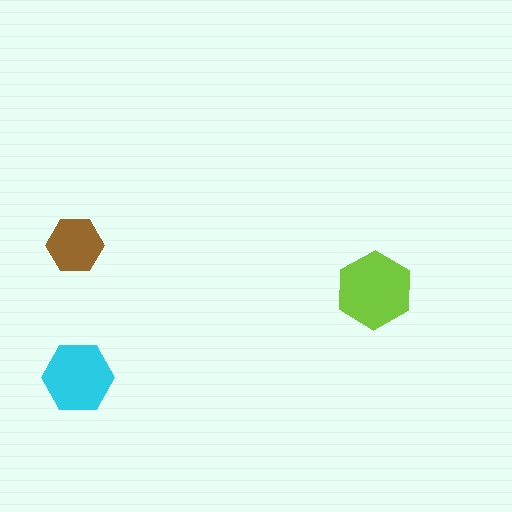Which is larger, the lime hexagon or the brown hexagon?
The lime one.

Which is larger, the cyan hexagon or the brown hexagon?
The cyan one.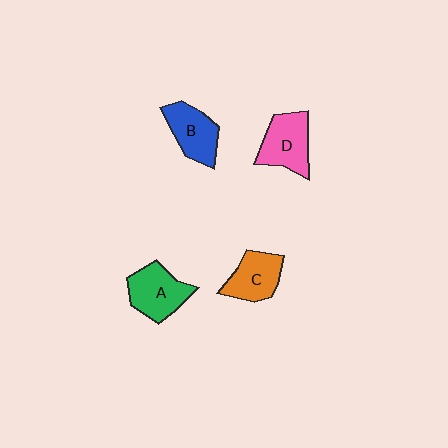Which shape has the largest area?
Shape A (green).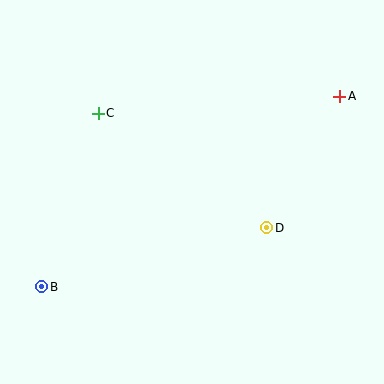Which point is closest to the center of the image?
Point D at (267, 228) is closest to the center.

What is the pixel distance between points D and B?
The distance between D and B is 233 pixels.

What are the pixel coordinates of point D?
Point D is at (267, 228).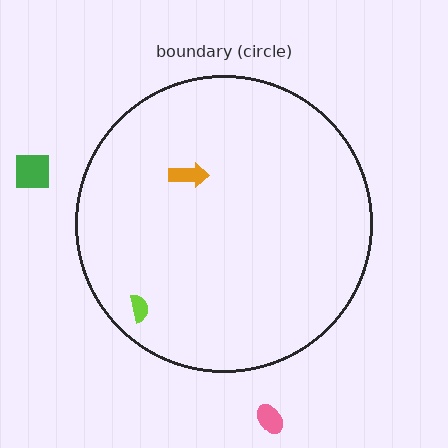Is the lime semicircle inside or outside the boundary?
Inside.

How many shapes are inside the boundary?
2 inside, 2 outside.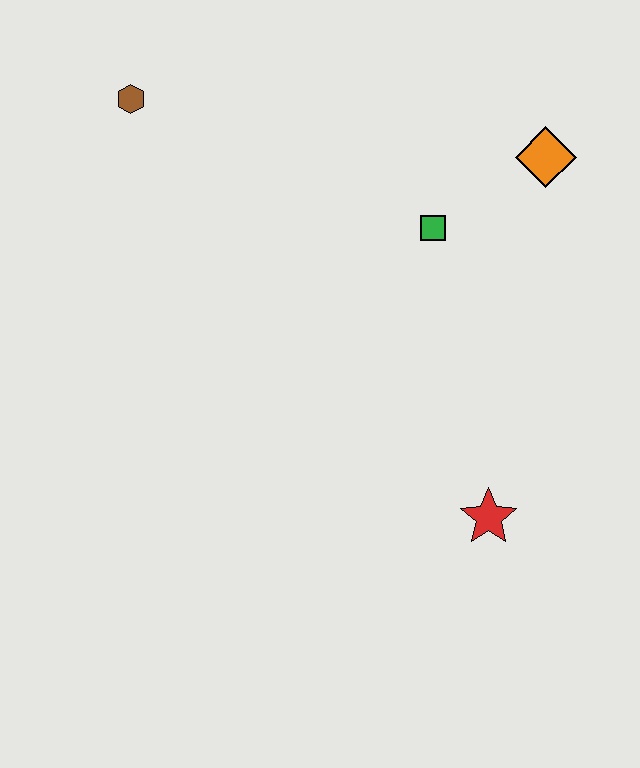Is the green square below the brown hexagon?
Yes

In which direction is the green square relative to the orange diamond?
The green square is to the left of the orange diamond.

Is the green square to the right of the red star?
No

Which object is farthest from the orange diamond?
The brown hexagon is farthest from the orange diamond.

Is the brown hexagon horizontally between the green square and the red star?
No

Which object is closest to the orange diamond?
The green square is closest to the orange diamond.